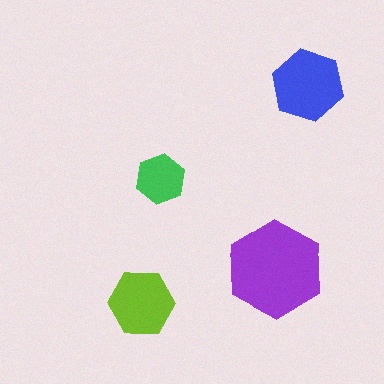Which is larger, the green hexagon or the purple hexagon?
The purple one.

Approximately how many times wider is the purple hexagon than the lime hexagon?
About 1.5 times wider.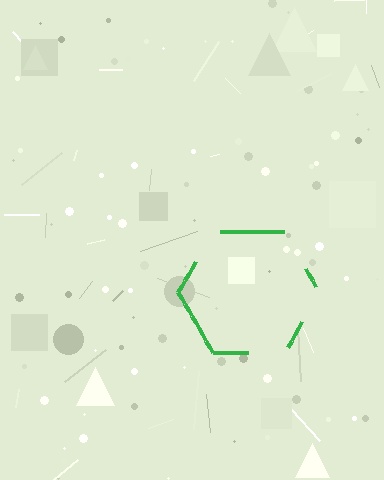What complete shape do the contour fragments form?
The contour fragments form a hexagon.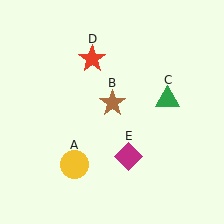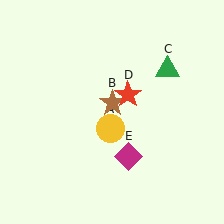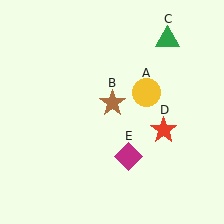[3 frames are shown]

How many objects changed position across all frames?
3 objects changed position: yellow circle (object A), green triangle (object C), red star (object D).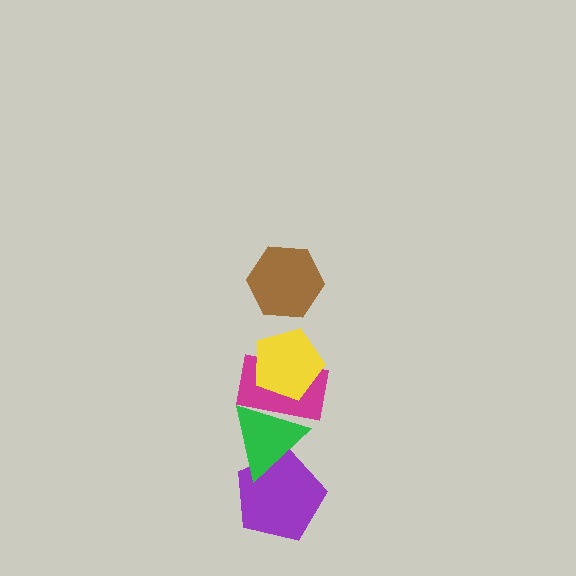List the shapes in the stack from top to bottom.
From top to bottom: the brown hexagon, the yellow pentagon, the magenta rectangle, the green triangle, the purple pentagon.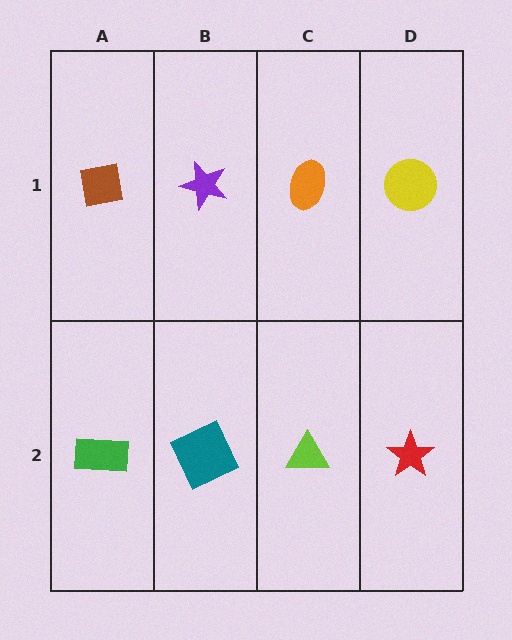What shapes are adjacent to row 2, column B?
A purple star (row 1, column B), a green rectangle (row 2, column A), a lime triangle (row 2, column C).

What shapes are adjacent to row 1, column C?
A lime triangle (row 2, column C), a purple star (row 1, column B), a yellow circle (row 1, column D).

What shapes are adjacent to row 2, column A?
A brown square (row 1, column A), a teal square (row 2, column B).